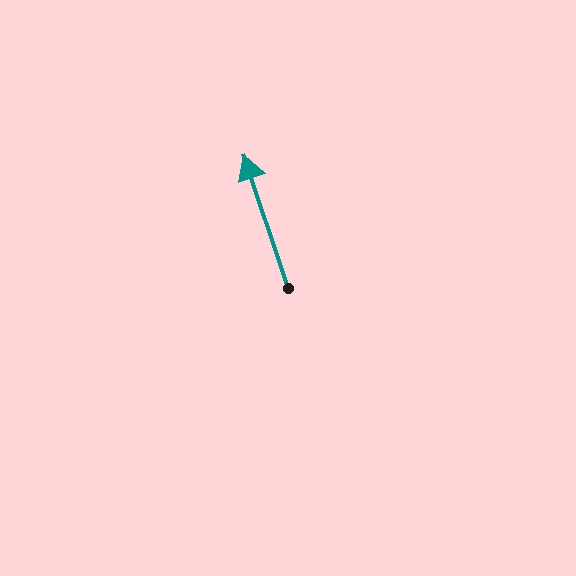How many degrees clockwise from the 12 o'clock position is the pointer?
Approximately 342 degrees.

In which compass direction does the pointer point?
North.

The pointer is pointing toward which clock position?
Roughly 11 o'clock.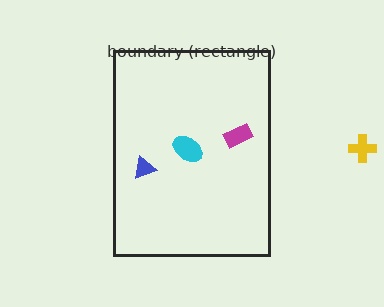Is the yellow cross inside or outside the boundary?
Outside.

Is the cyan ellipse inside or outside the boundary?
Inside.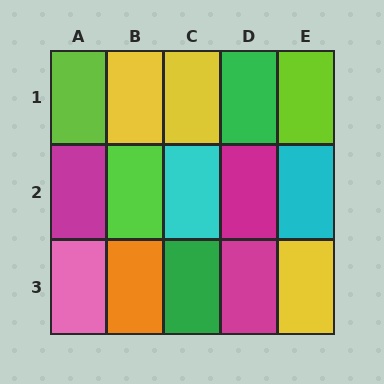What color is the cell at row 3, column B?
Orange.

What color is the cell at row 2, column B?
Lime.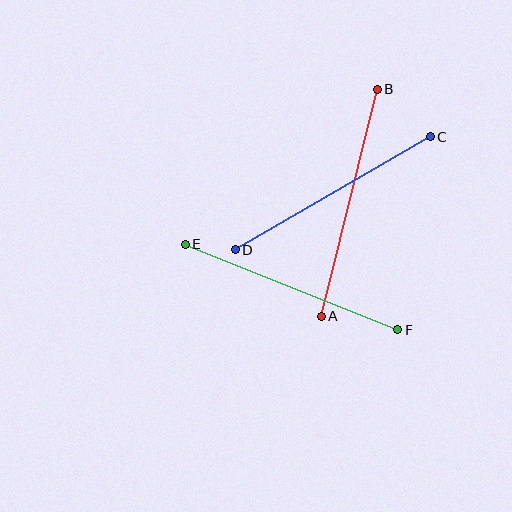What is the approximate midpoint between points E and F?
The midpoint is at approximately (292, 287) pixels.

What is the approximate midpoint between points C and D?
The midpoint is at approximately (333, 193) pixels.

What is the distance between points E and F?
The distance is approximately 229 pixels.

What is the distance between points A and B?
The distance is approximately 234 pixels.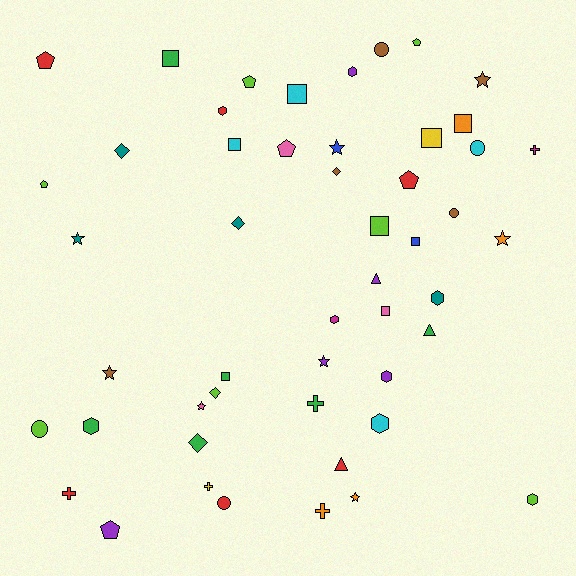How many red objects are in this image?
There are 6 red objects.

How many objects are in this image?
There are 50 objects.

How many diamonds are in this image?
There are 5 diamonds.